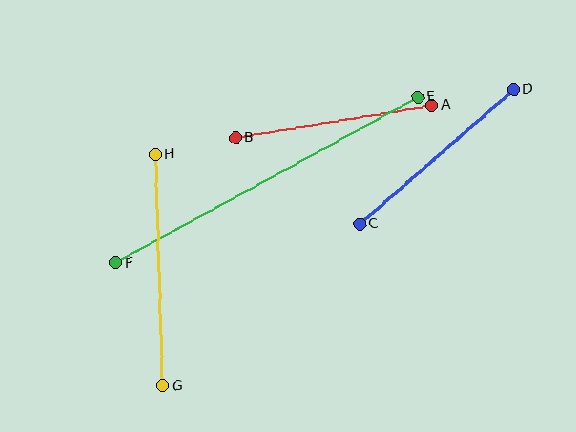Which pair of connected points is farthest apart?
Points E and F are farthest apart.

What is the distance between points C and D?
The distance is approximately 204 pixels.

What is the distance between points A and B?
The distance is approximately 199 pixels.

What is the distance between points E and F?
The distance is approximately 344 pixels.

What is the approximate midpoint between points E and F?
The midpoint is at approximately (267, 180) pixels.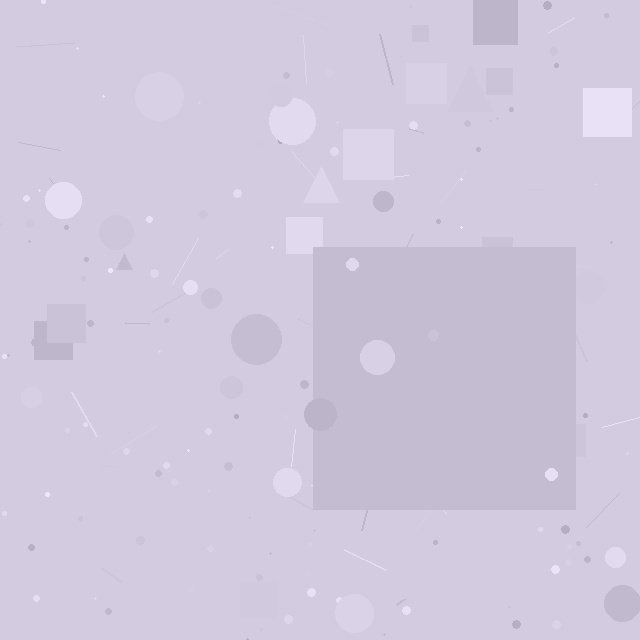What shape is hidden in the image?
A square is hidden in the image.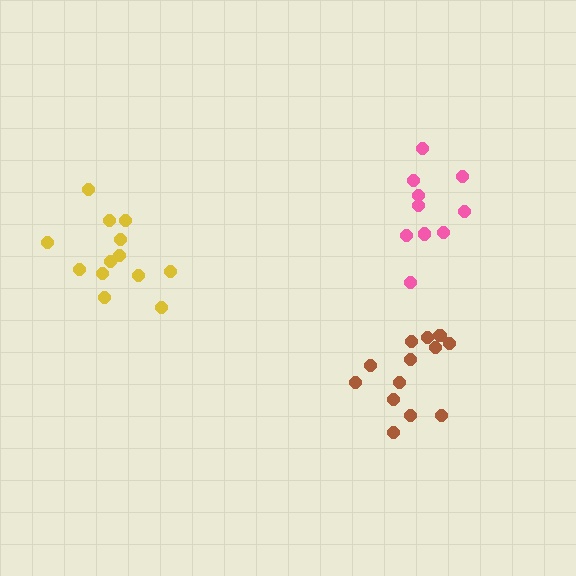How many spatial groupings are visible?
There are 3 spatial groupings.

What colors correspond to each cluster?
The clusters are colored: brown, pink, yellow.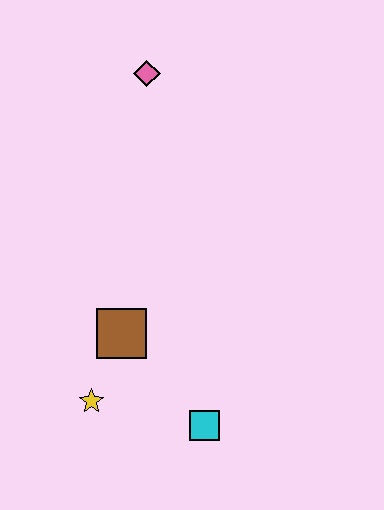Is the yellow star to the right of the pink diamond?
No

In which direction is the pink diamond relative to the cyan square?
The pink diamond is above the cyan square.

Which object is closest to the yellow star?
The brown square is closest to the yellow star.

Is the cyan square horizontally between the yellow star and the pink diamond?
No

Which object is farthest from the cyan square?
The pink diamond is farthest from the cyan square.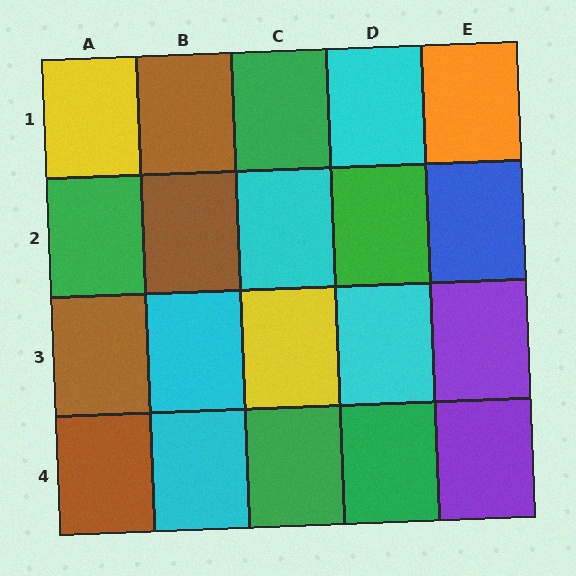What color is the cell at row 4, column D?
Green.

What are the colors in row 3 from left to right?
Brown, cyan, yellow, cyan, purple.